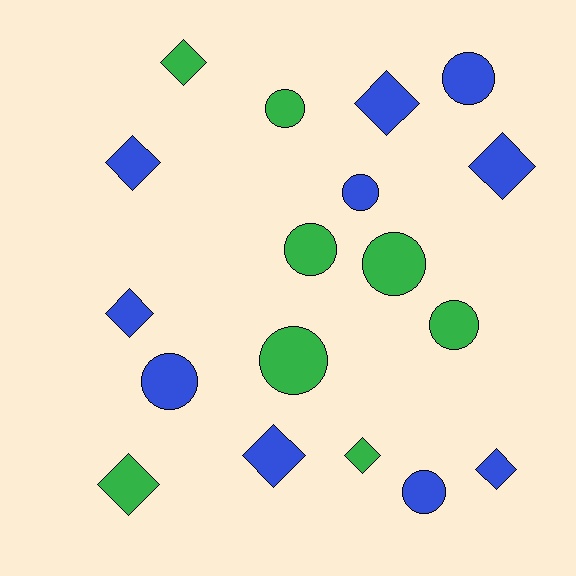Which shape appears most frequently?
Diamond, with 9 objects.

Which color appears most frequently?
Blue, with 10 objects.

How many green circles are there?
There are 5 green circles.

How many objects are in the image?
There are 18 objects.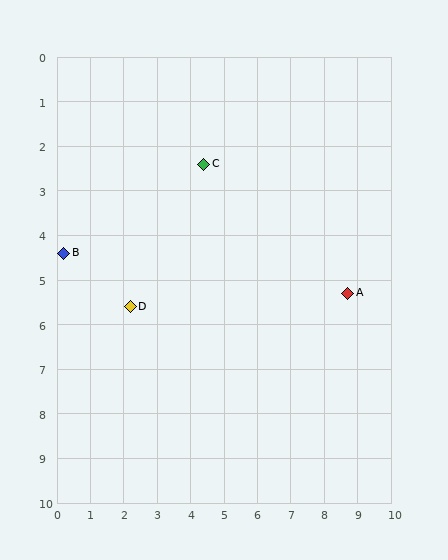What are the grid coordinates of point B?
Point B is at approximately (0.2, 4.4).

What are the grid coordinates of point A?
Point A is at approximately (8.7, 5.3).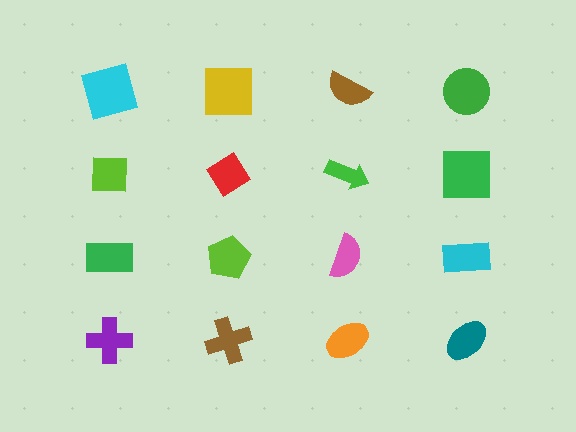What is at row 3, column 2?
A lime pentagon.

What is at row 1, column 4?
A green circle.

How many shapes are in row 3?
4 shapes.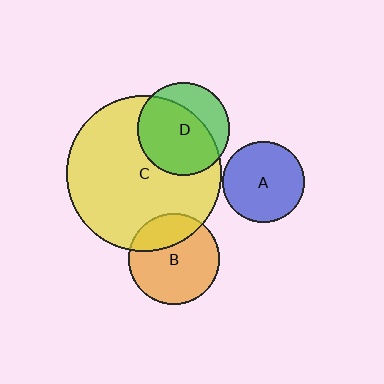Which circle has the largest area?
Circle C (yellow).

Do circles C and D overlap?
Yes.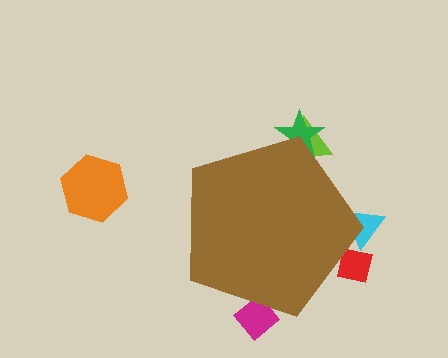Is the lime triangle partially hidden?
Yes, the lime triangle is partially hidden behind the brown pentagon.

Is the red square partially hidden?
Yes, the red square is partially hidden behind the brown pentagon.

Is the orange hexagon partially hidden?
No, the orange hexagon is fully visible.